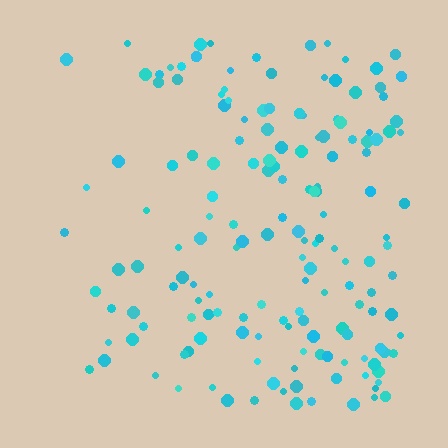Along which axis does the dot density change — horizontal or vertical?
Horizontal.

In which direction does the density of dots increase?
From left to right, with the right side densest.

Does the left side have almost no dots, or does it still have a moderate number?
Still a moderate number, just noticeably fewer than the right.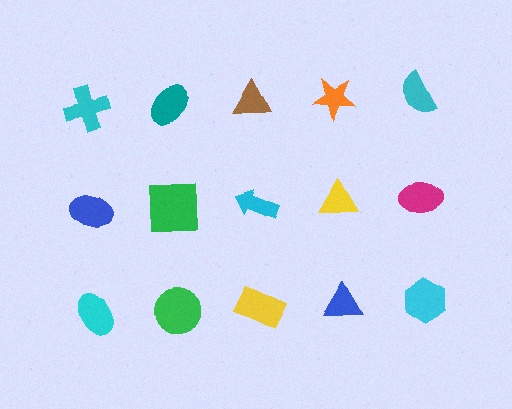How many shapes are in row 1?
5 shapes.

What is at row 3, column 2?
A green circle.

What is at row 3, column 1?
A cyan ellipse.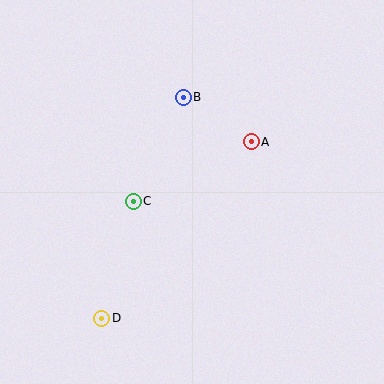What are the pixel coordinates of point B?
Point B is at (183, 97).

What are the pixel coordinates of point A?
Point A is at (251, 142).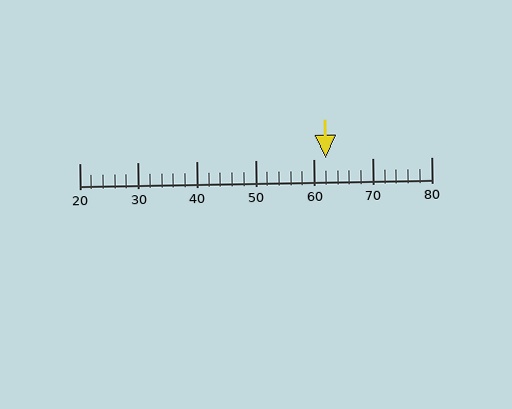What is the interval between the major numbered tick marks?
The major tick marks are spaced 10 units apart.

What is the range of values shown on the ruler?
The ruler shows values from 20 to 80.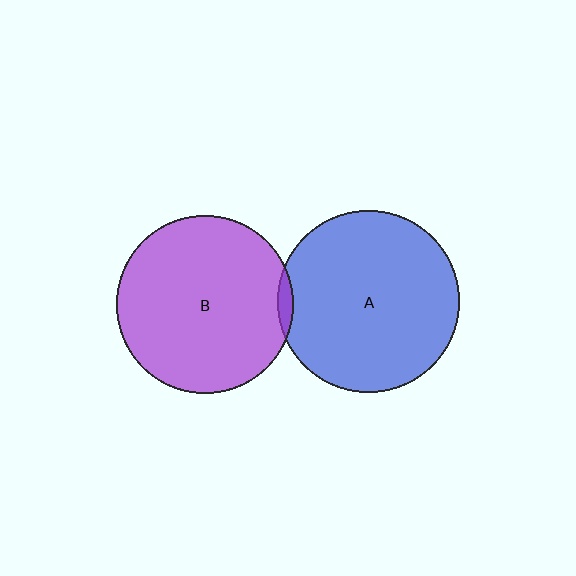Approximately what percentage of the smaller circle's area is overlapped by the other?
Approximately 5%.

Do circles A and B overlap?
Yes.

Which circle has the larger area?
Circle A (blue).